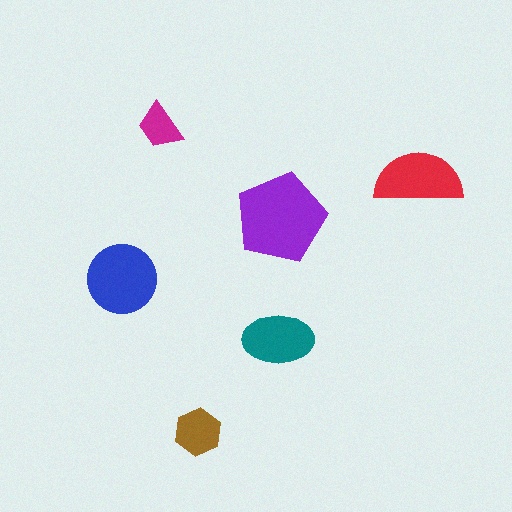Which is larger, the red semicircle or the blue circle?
The blue circle.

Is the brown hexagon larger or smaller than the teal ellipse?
Smaller.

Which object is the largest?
The purple pentagon.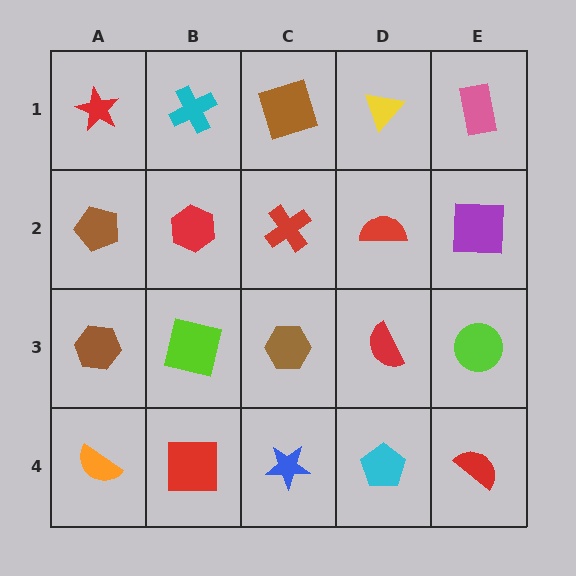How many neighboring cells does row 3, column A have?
3.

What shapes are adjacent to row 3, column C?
A red cross (row 2, column C), a blue star (row 4, column C), a lime square (row 3, column B), a red semicircle (row 3, column D).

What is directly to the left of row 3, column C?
A lime square.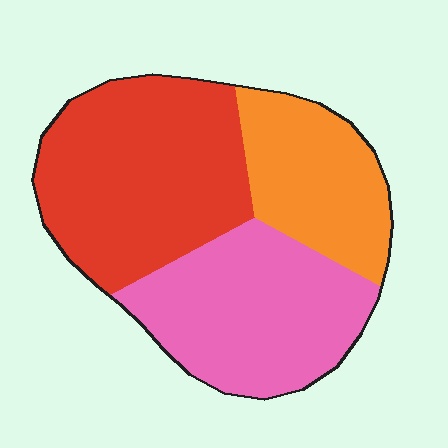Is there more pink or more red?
Red.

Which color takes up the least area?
Orange, at roughly 25%.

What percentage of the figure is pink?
Pink covers around 35% of the figure.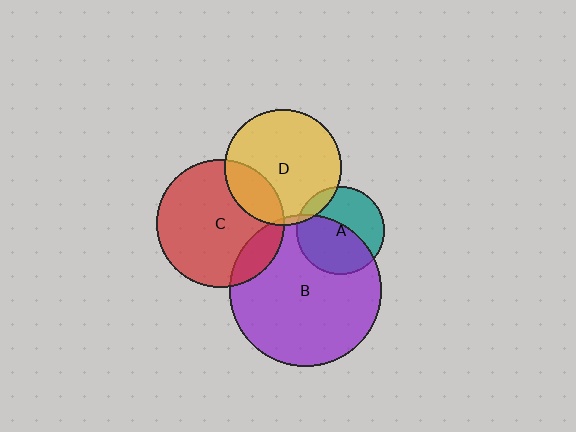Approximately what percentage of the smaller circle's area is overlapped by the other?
Approximately 10%.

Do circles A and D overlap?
Yes.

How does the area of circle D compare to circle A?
Approximately 1.8 times.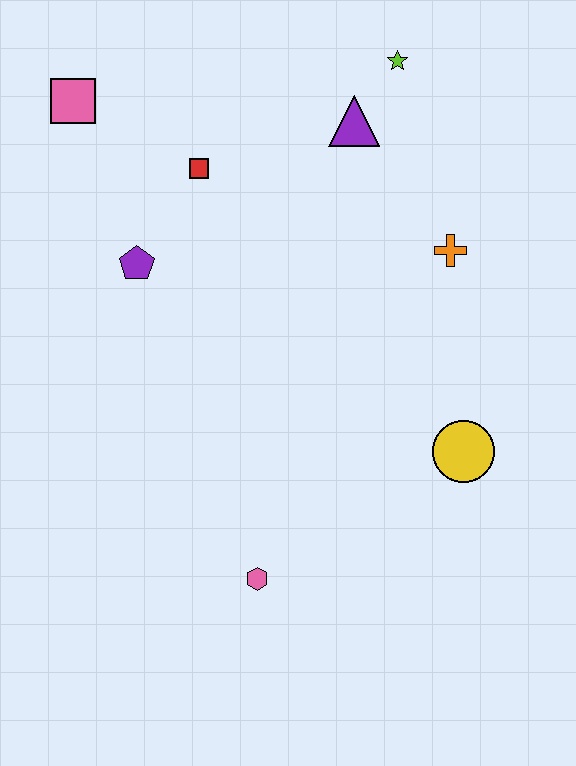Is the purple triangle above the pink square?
No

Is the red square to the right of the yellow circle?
No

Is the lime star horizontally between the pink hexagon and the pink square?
No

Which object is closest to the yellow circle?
The orange cross is closest to the yellow circle.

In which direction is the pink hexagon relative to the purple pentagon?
The pink hexagon is below the purple pentagon.